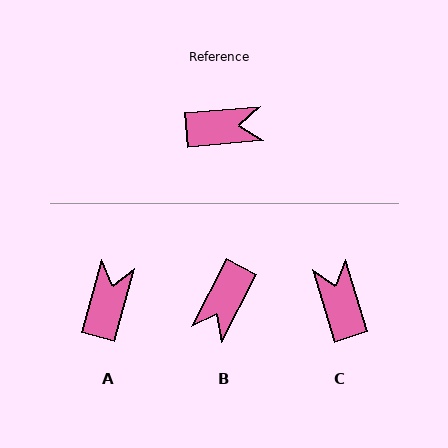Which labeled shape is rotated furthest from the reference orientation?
B, about 123 degrees away.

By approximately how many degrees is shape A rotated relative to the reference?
Approximately 69 degrees counter-clockwise.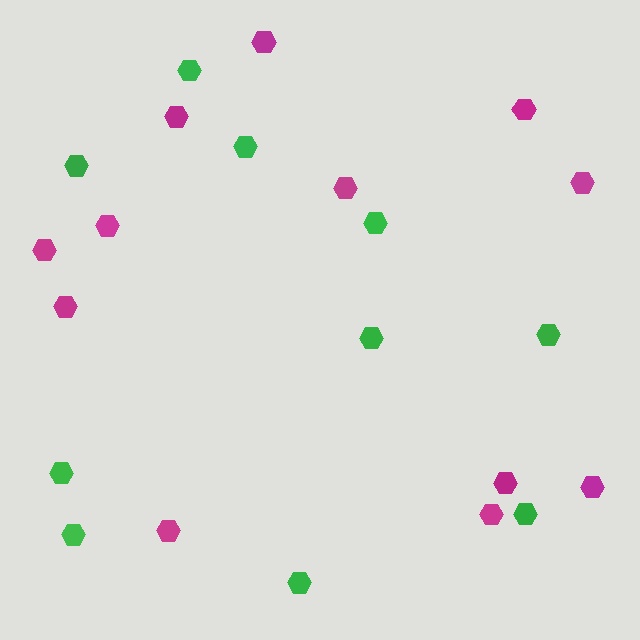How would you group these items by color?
There are 2 groups: one group of green hexagons (10) and one group of magenta hexagons (12).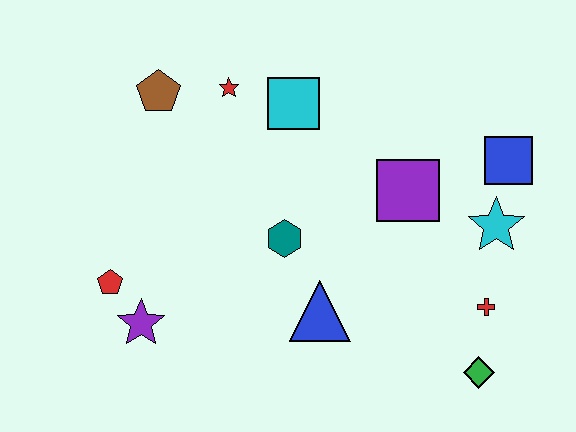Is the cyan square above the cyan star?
Yes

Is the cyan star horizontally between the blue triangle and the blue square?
Yes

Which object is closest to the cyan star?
The blue square is closest to the cyan star.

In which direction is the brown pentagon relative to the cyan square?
The brown pentagon is to the left of the cyan square.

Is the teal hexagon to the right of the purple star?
Yes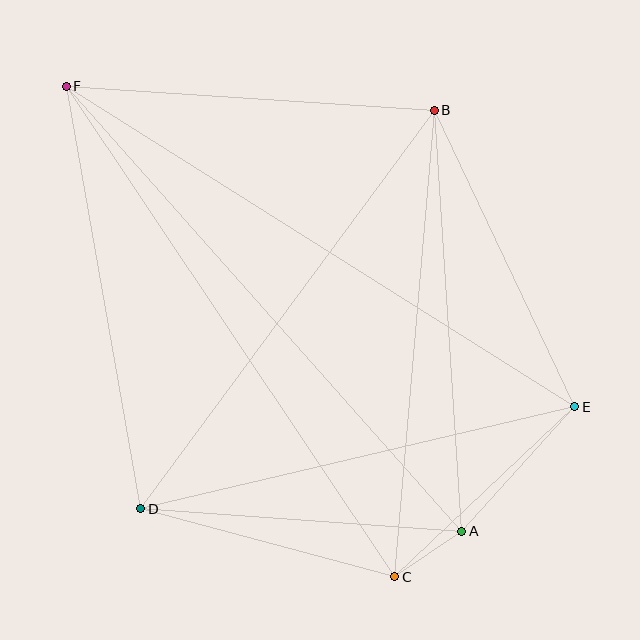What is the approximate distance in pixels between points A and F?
The distance between A and F is approximately 595 pixels.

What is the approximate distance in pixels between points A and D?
The distance between A and D is approximately 322 pixels.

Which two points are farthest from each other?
Points E and F are farthest from each other.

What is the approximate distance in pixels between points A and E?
The distance between A and E is approximately 168 pixels.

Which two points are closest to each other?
Points A and C are closest to each other.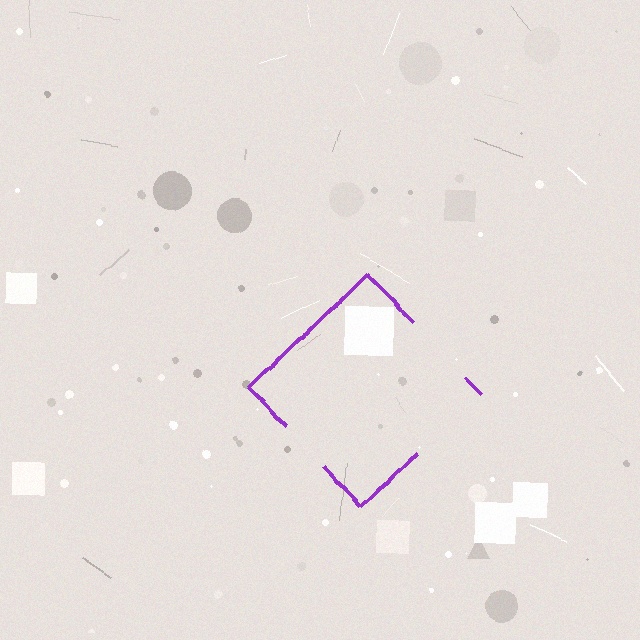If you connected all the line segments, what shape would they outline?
They would outline a diamond.